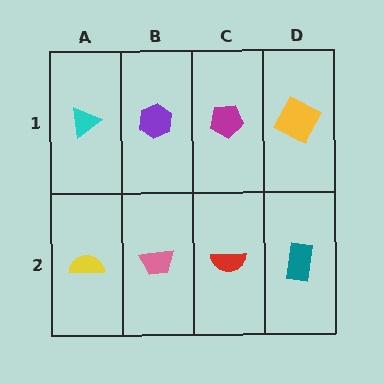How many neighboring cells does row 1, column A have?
2.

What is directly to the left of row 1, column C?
A purple hexagon.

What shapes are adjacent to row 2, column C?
A magenta pentagon (row 1, column C), a pink trapezoid (row 2, column B), a teal rectangle (row 2, column D).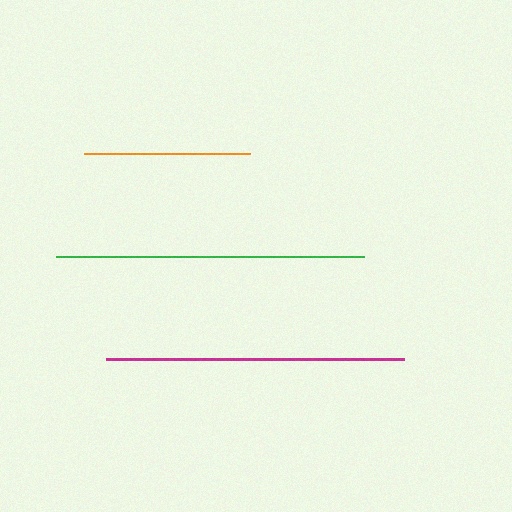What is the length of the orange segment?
The orange segment is approximately 166 pixels long.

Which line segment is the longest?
The green line is the longest at approximately 308 pixels.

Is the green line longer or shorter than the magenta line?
The green line is longer than the magenta line.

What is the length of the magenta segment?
The magenta segment is approximately 299 pixels long.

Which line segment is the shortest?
The orange line is the shortest at approximately 166 pixels.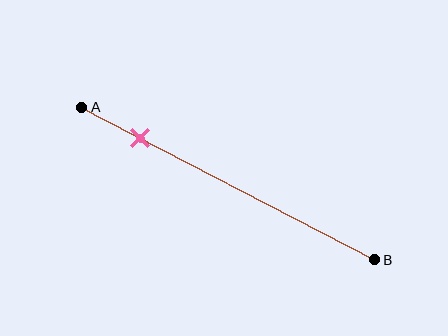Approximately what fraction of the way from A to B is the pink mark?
The pink mark is approximately 20% of the way from A to B.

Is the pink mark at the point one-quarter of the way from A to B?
No, the mark is at about 20% from A, not at the 25% one-quarter point.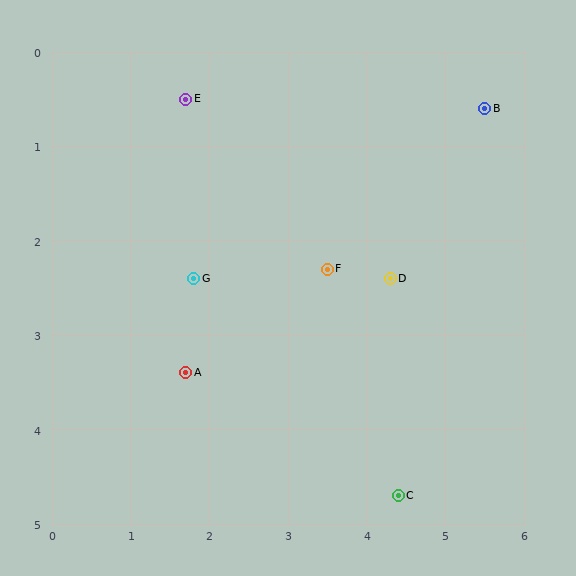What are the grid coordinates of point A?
Point A is at approximately (1.7, 3.4).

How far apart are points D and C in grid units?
Points D and C are about 2.3 grid units apart.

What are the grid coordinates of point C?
Point C is at approximately (4.4, 4.7).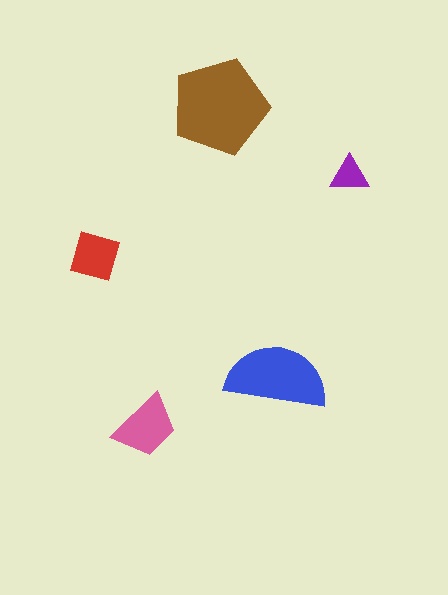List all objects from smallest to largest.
The purple triangle, the red diamond, the pink trapezoid, the blue semicircle, the brown pentagon.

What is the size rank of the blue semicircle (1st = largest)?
2nd.